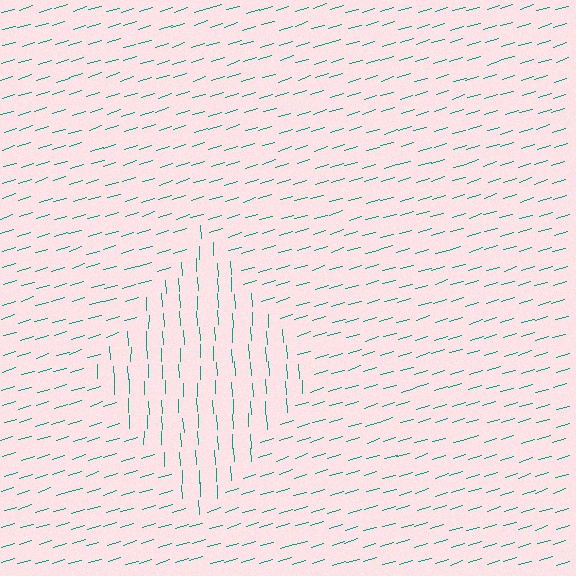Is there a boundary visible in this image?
Yes, there is a texture boundary formed by a change in line orientation.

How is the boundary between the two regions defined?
The boundary is defined purely by a change in line orientation (approximately 75 degrees difference). All lines are the same color and thickness.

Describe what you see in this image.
The image is filled with small teal line segments. A diamond region in the image has lines oriented differently from the surrounding lines, creating a visible texture boundary.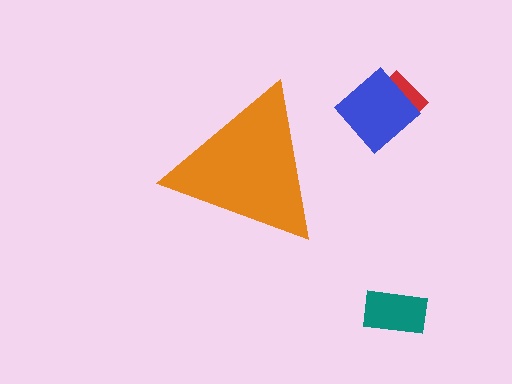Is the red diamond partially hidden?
No, the red diamond is fully visible.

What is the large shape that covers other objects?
An orange triangle.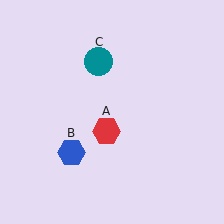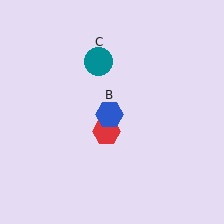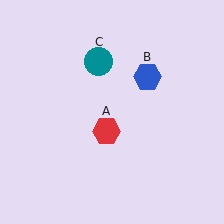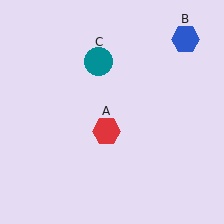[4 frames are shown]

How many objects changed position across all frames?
1 object changed position: blue hexagon (object B).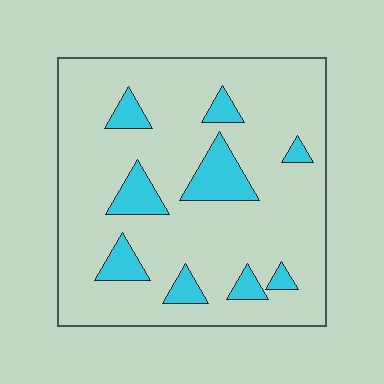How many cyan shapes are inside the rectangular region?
9.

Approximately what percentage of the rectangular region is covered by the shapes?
Approximately 15%.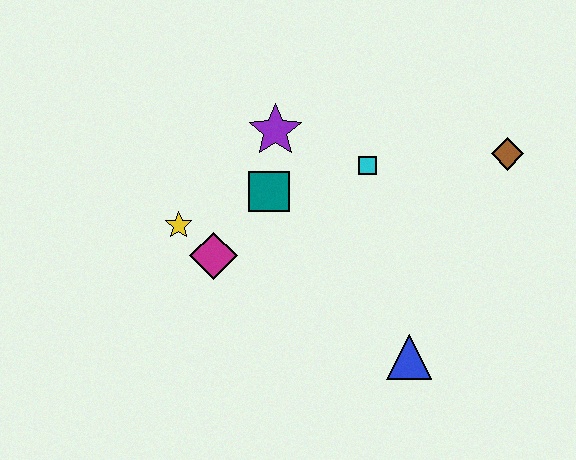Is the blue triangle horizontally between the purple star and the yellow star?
No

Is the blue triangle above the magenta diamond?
No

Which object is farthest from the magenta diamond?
The brown diamond is farthest from the magenta diamond.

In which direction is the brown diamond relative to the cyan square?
The brown diamond is to the right of the cyan square.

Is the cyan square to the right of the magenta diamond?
Yes